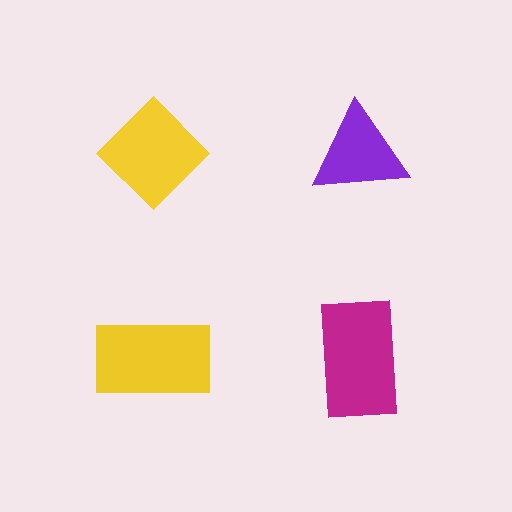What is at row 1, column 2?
A purple triangle.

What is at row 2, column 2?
A magenta rectangle.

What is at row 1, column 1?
A yellow diamond.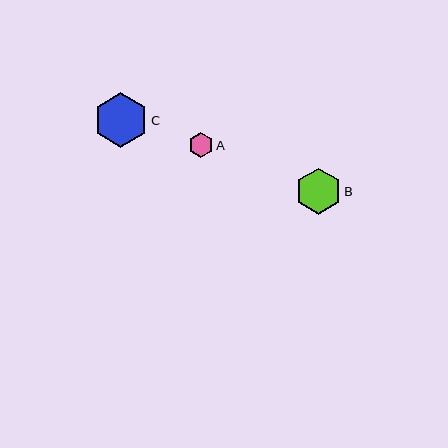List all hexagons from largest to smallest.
From largest to smallest: C, B, A.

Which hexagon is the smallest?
Hexagon A is the smallest with a size of approximately 25 pixels.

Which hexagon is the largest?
Hexagon C is the largest with a size of approximately 55 pixels.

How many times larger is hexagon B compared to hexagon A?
Hexagon B is approximately 1.8 times the size of hexagon A.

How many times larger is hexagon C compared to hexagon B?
Hexagon C is approximately 1.2 times the size of hexagon B.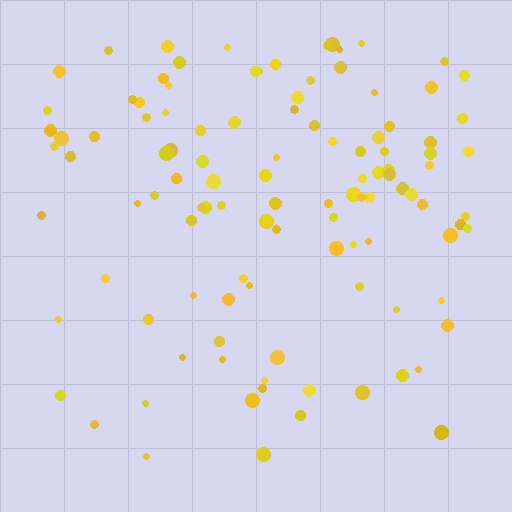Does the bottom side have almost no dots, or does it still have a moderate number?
Still a moderate number, just noticeably fewer than the top.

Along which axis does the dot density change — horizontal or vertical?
Vertical.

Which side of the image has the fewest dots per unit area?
The bottom.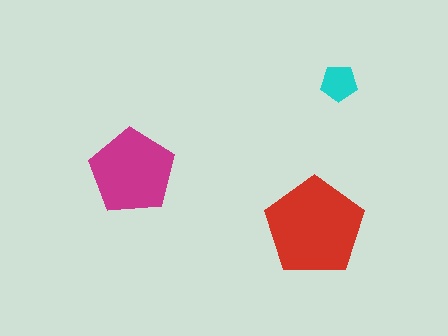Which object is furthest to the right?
The cyan pentagon is rightmost.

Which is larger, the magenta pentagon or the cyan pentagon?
The magenta one.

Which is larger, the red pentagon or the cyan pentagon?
The red one.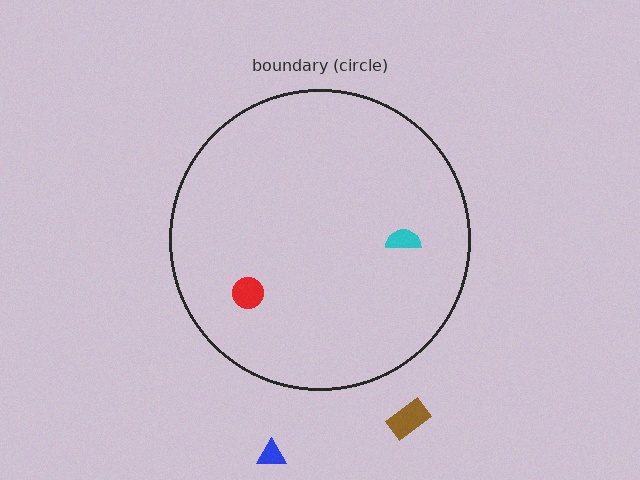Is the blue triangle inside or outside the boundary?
Outside.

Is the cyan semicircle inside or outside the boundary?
Inside.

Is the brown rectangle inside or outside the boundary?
Outside.